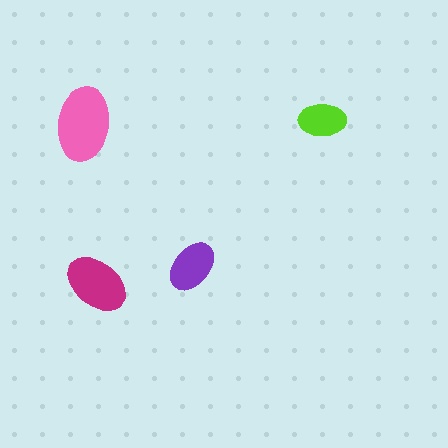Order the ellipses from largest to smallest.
the pink one, the magenta one, the purple one, the lime one.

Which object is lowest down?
The magenta ellipse is bottommost.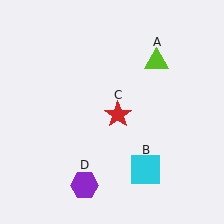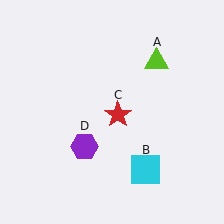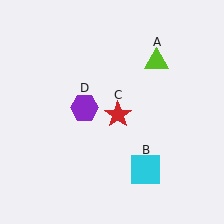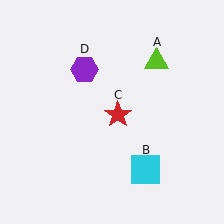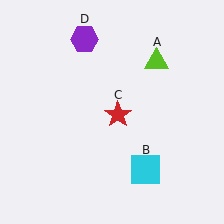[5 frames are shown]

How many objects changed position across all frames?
1 object changed position: purple hexagon (object D).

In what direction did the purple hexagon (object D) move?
The purple hexagon (object D) moved up.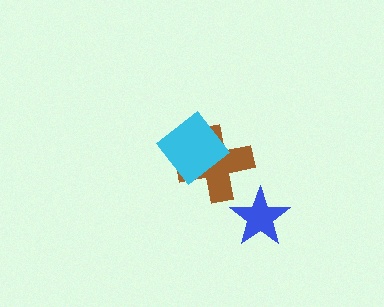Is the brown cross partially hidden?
Yes, it is partially covered by another shape.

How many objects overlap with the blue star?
0 objects overlap with the blue star.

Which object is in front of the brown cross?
The cyan diamond is in front of the brown cross.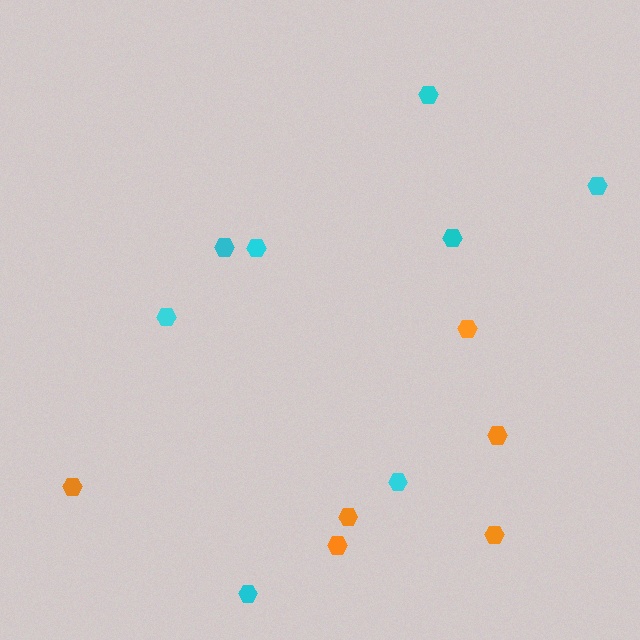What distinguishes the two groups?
There are 2 groups: one group of cyan hexagons (8) and one group of orange hexagons (6).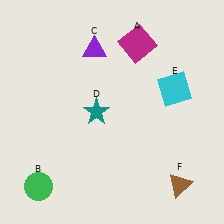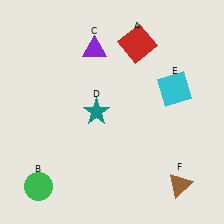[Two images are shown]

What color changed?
The square (A) changed from magenta in Image 1 to red in Image 2.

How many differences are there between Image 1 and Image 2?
There is 1 difference between the two images.